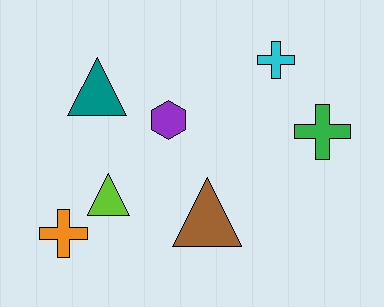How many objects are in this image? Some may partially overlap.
There are 7 objects.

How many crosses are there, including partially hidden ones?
There are 3 crosses.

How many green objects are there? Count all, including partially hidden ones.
There is 1 green object.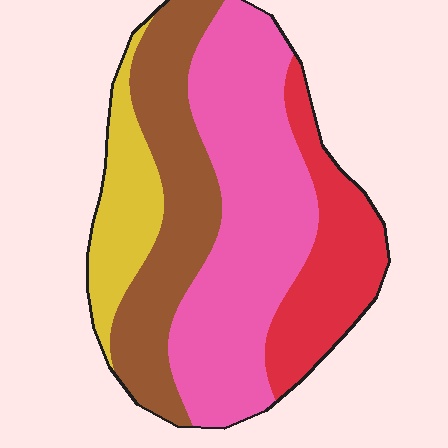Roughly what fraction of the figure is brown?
Brown takes up about one quarter (1/4) of the figure.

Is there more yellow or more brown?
Brown.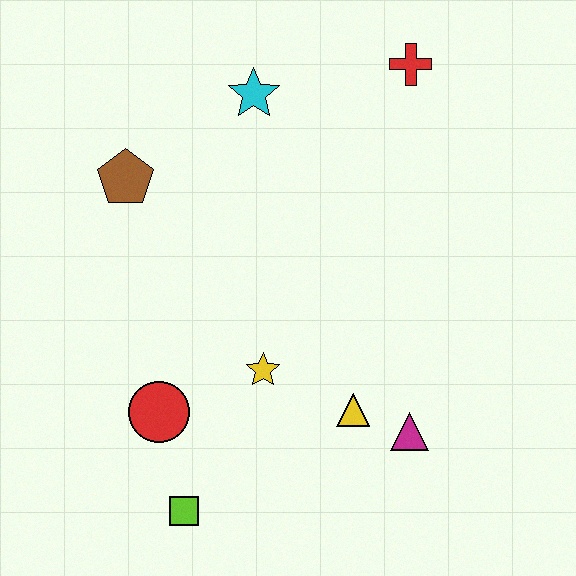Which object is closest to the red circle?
The lime square is closest to the red circle.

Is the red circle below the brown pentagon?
Yes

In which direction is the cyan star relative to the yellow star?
The cyan star is above the yellow star.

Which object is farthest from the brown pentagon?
The magenta triangle is farthest from the brown pentagon.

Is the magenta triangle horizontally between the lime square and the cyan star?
No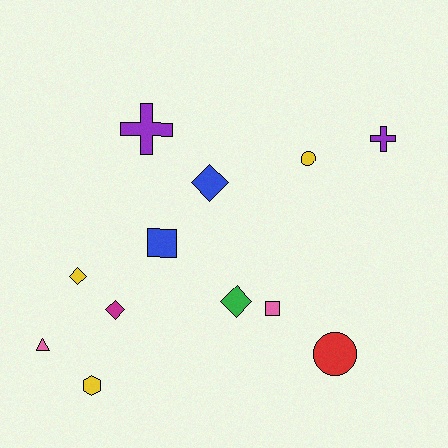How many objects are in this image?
There are 12 objects.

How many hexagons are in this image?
There is 1 hexagon.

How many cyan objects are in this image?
There are no cyan objects.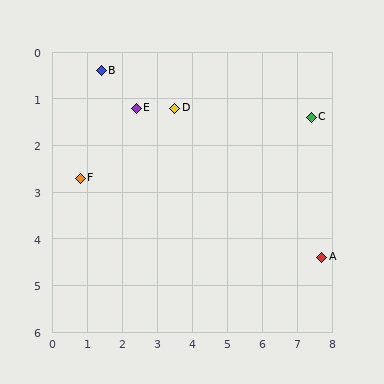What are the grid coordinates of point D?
Point D is at approximately (3.5, 1.2).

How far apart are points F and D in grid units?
Points F and D are about 3.1 grid units apart.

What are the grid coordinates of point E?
Point E is at approximately (2.4, 1.2).